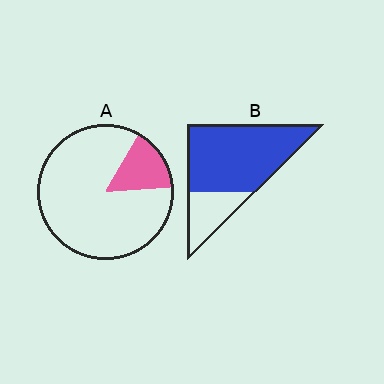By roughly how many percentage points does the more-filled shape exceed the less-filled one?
By roughly 60 percentage points (B over A).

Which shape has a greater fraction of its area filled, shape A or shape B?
Shape B.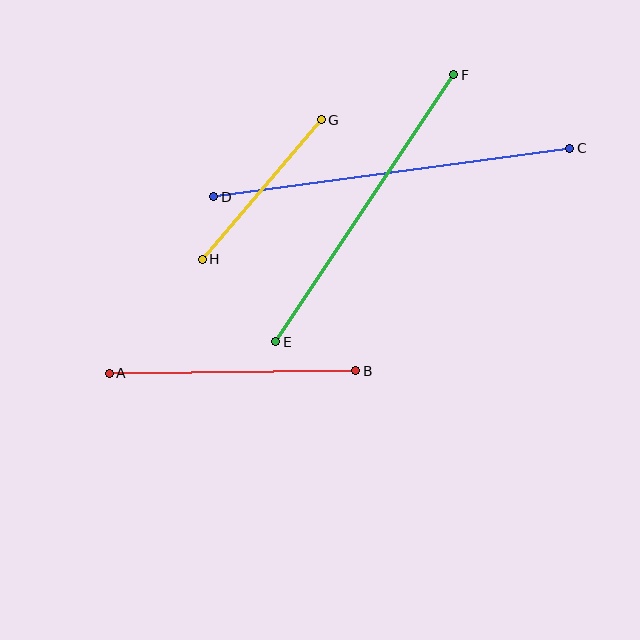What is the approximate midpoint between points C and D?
The midpoint is at approximately (392, 172) pixels.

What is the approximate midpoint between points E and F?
The midpoint is at approximately (365, 208) pixels.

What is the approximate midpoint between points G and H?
The midpoint is at approximately (262, 190) pixels.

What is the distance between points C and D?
The distance is approximately 359 pixels.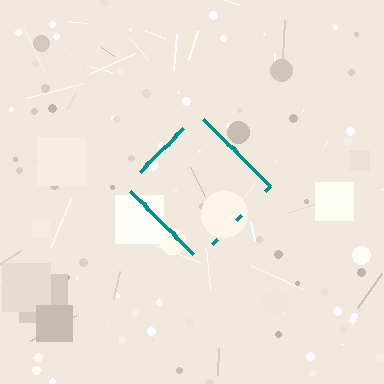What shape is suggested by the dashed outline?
The dashed outline suggests a diamond.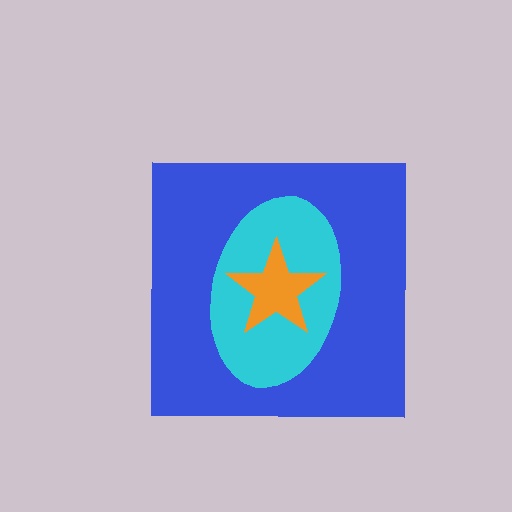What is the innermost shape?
The orange star.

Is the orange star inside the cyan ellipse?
Yes.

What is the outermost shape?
The blue square.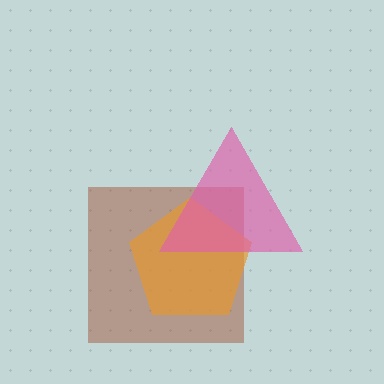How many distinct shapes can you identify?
There are 3 distinct shapes: a brown square, an orange pentagon, a pink triangle.